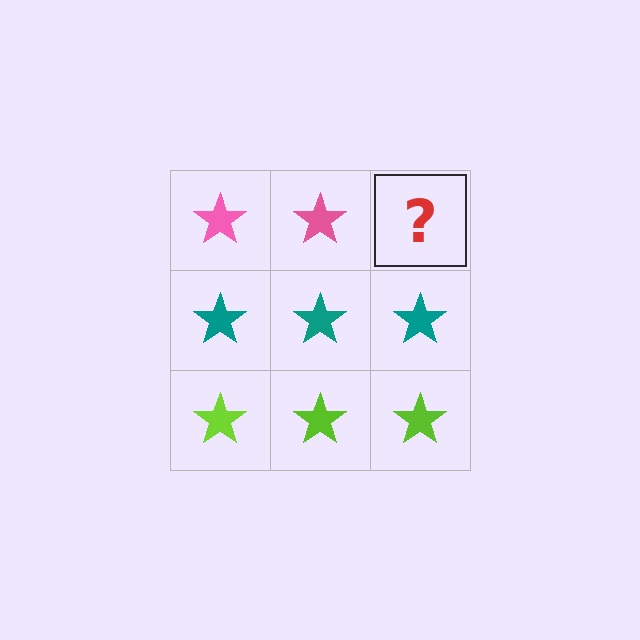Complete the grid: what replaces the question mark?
The question mark should be replaced with a pink star.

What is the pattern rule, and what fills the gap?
The rule is that each row has a consistent color. The gap should be filled with a pink star.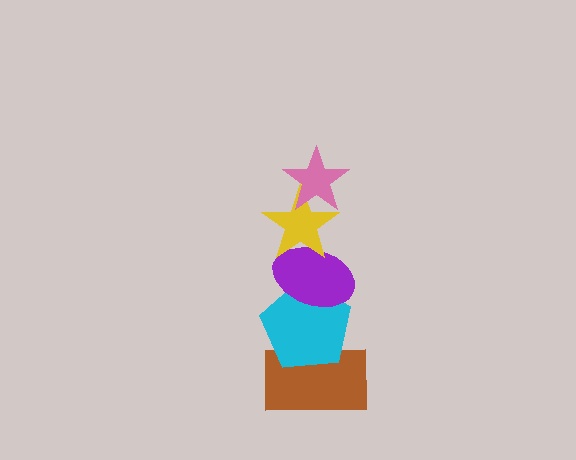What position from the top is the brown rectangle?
The brown rectangle is 5th from the top.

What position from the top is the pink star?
The pink star is 1st from the top.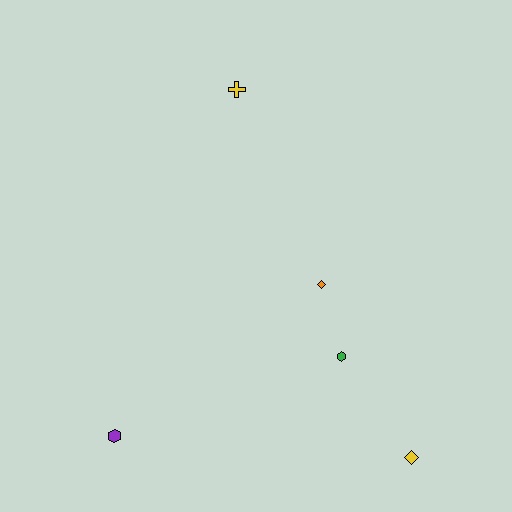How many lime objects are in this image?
There are no lime objects.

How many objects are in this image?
There are 5 objects.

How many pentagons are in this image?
There are no pentagons.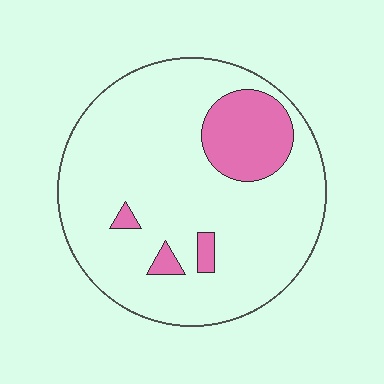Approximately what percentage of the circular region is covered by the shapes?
Approximately 15%.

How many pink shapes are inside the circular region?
4.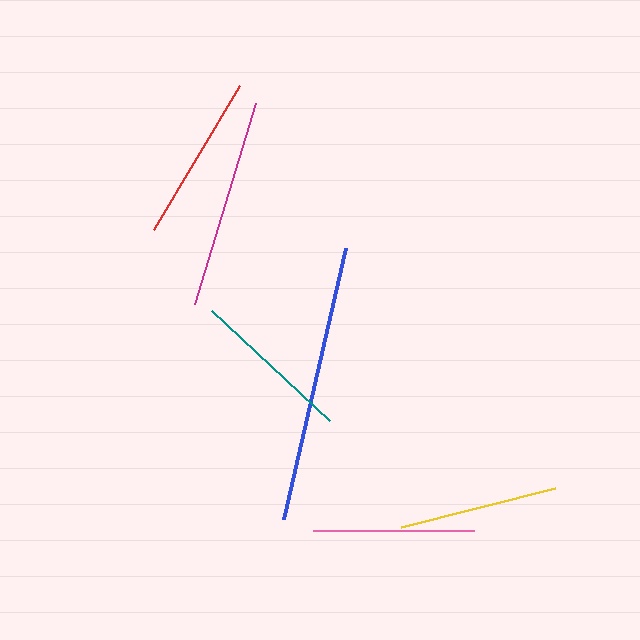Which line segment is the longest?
The blue line is the longest at approximately 278 pixels.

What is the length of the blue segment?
The blue segment is approximately 278 pixels long.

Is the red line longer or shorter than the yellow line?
The red line is longer than the yellow line.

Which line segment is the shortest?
The yellow line is the shortest at approximately 159 pixels.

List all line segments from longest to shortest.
From longest to shortest: blue, magenta, red, teal, pink, yellow.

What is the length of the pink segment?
The pink segment is approximately 161 pixels long.